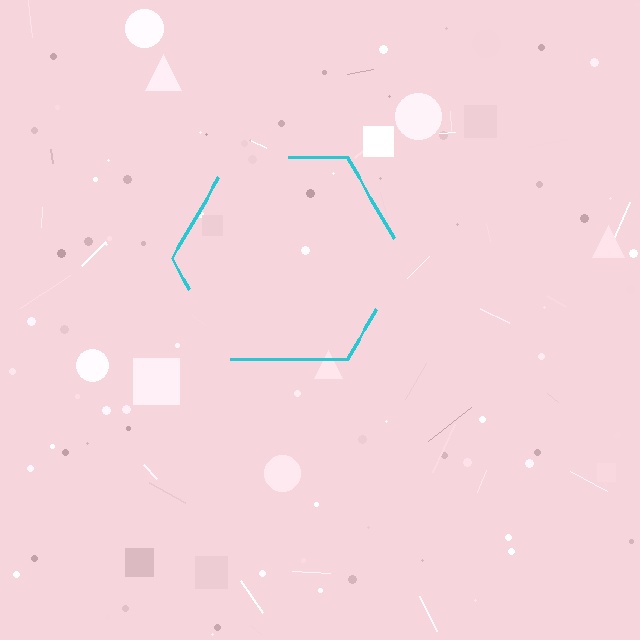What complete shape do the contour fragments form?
The contour fragments form a hexagon.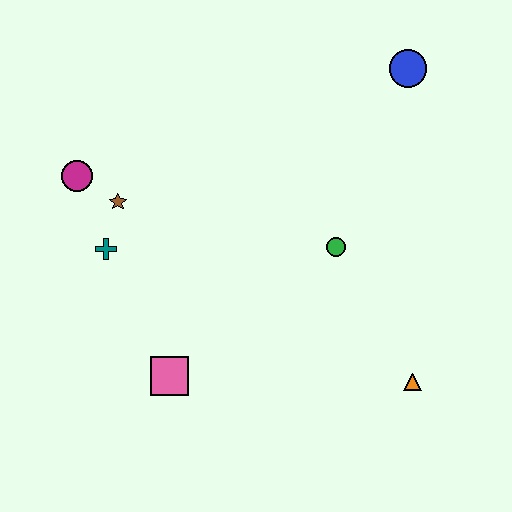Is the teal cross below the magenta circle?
Yes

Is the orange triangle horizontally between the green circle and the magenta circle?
No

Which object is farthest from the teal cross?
The blue circle is farthest from the teal cross.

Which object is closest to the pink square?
The teal cross is closest to the pink square.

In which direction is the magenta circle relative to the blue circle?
The magenta circle is to the left of the blue circle.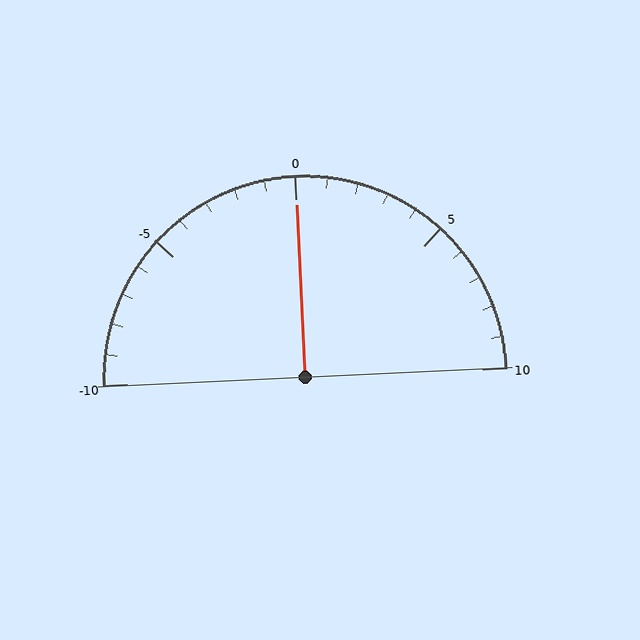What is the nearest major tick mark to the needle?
The nearest major tick mark is 0.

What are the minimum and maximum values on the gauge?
The gauge ranges from -10 to 10.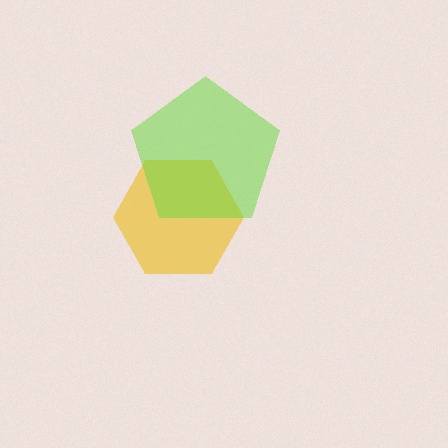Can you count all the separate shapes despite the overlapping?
Yes, there are 2 separate shapes.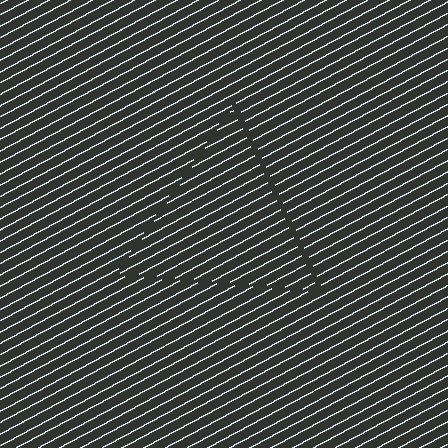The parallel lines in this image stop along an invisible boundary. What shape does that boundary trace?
An illusory triangle. The interior of the shape contains the same grating, shifted by half a period — the contour is defined by the phase discontinuity where line-ends from the inner and outer gratings abut.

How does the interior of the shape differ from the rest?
The interior of the shape contains the same grating, shifted by half a period — the contour is defined by the phase discontinuity where line-ends from the inner and outer gratings abut.